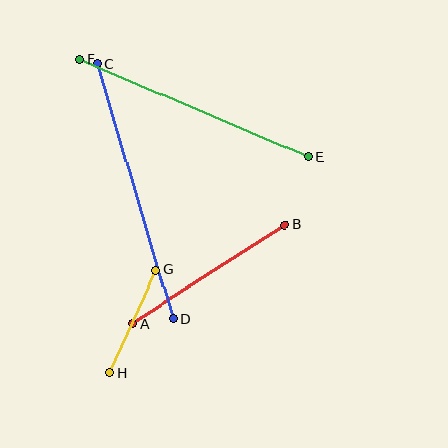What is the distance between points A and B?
The distance is approximately 182 pixels.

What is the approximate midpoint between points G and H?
The midpoint is at approximately (133, 321) pixels.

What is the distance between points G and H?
The distance is approximately 113 pixels.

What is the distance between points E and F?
The distance is approximately 249 pixels.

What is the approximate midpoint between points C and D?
The midpoint is at approximately (135, 192) pixels.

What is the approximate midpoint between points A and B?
The midpoint is at approximately (209, 274) pixels.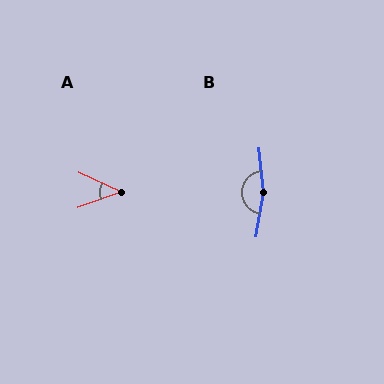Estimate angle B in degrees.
Approximately 163 degrees.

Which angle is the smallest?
A, at approximately 44 degrees.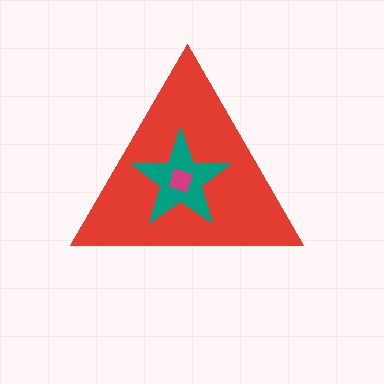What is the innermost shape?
The magenta diamond.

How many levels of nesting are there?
3.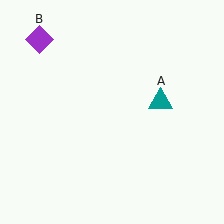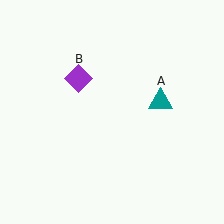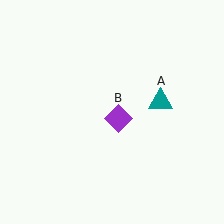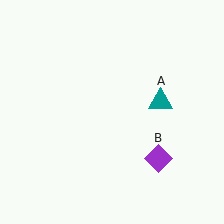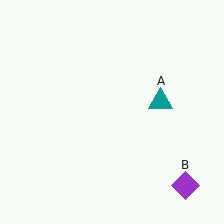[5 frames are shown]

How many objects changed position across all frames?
1 object changed position: purple diamond (object B).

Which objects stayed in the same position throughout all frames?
Teal triangle (object A) remained stationary.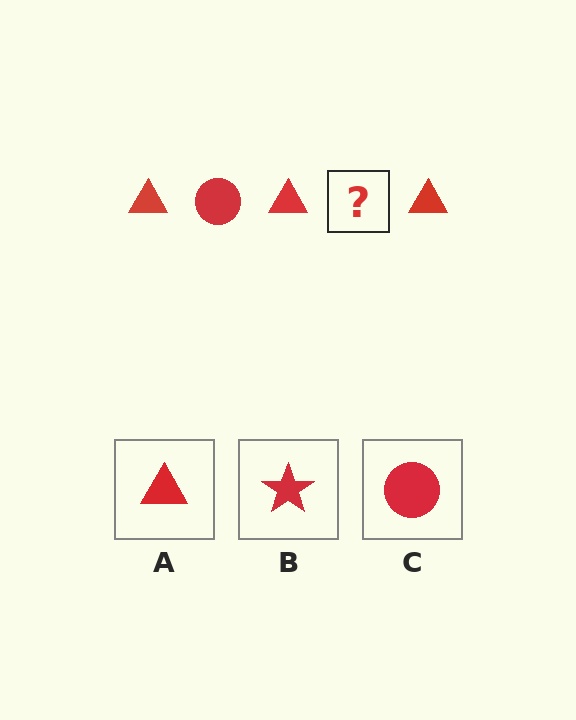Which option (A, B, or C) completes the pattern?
C.